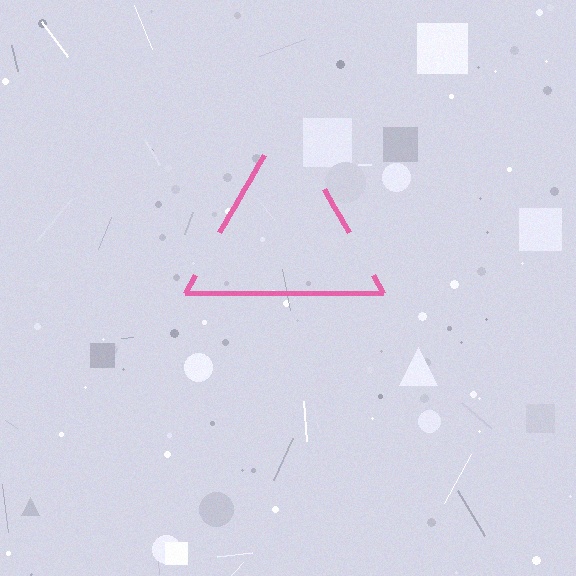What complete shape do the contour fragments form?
The contour fragments form a triangle.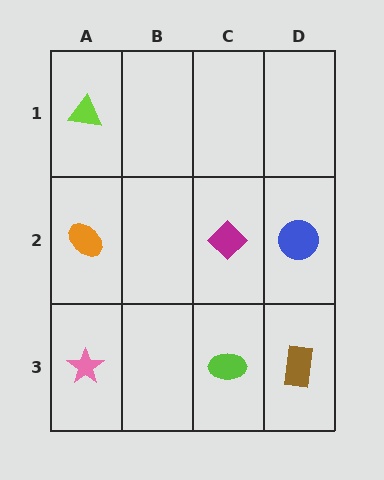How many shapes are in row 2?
3 shapes.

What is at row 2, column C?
A magenta diamond.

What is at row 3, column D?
A brown rectangle.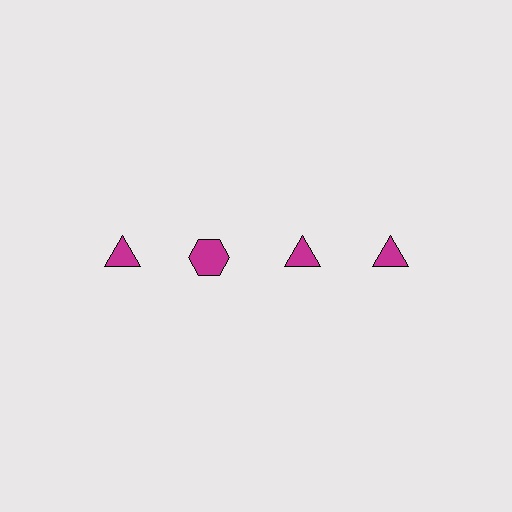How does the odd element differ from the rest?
It has a different shape: hexagon instead of triangle.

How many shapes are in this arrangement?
There are 4 shapes arranged in a grid pattern.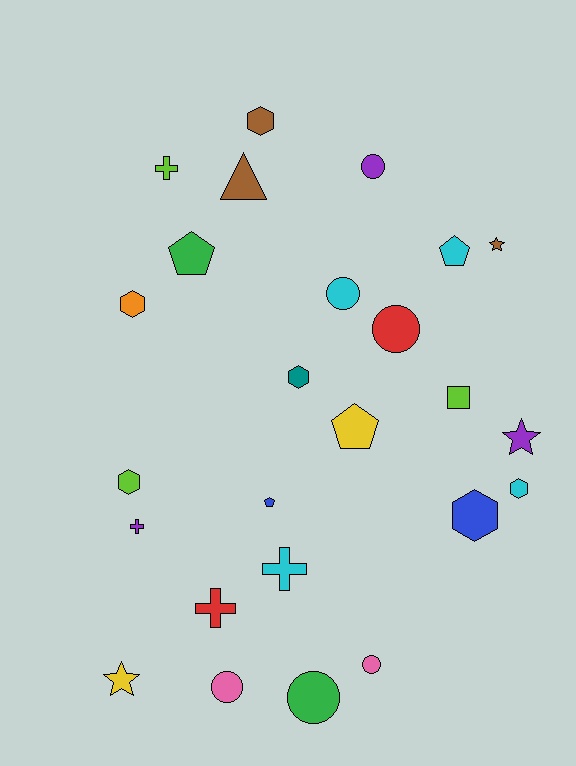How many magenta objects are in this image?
There are no magenta objects.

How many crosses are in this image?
There are 4 crosses.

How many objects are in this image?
There are 25 objects.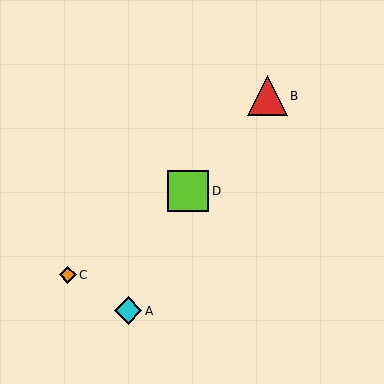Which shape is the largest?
The lime square (labeled D) is the largest.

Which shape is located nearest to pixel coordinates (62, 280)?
The orange diamond (labeled C) at (68, 275) is nearest to that location.